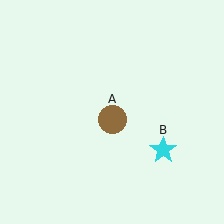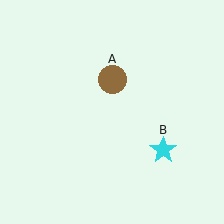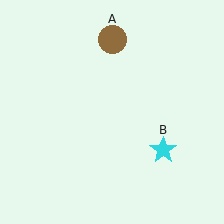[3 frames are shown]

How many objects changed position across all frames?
1 object changed position: brown circle (object A).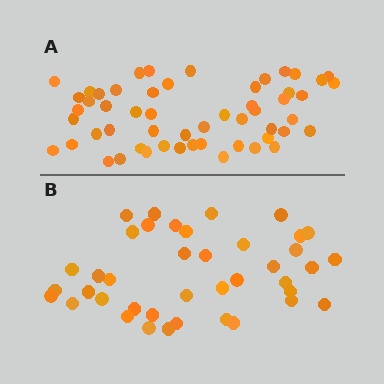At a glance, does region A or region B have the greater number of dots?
Region A (the top region) has more dots.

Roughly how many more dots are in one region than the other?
Region A has approximately 15 more dots than region B.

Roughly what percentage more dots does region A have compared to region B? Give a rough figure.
About 35% more.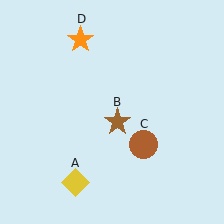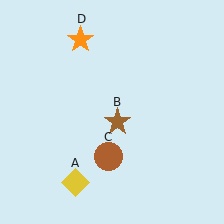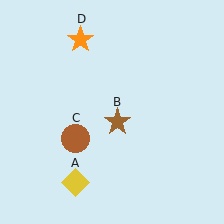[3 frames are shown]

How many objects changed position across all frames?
1 object changed position: brown circle (object C).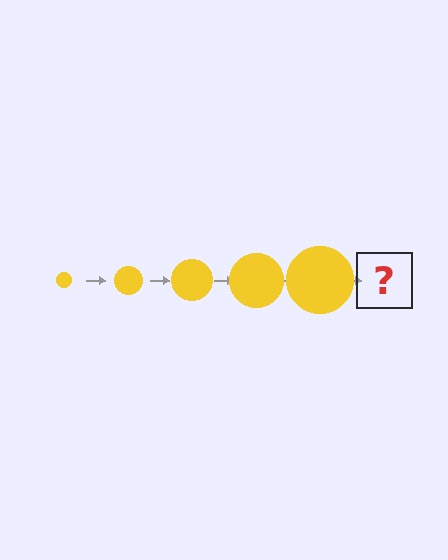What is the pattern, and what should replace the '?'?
The pattern is that the circle gets progressively larger each step. The '?' should be a yellow circle, larger than the previous one.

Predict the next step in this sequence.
The next step is a yellow circle, larger than the previous one.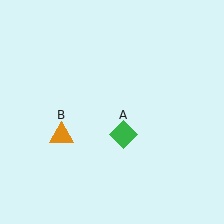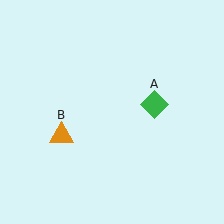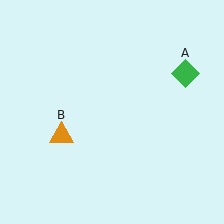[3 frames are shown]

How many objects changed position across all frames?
1 object changed position: green diamond (object A).